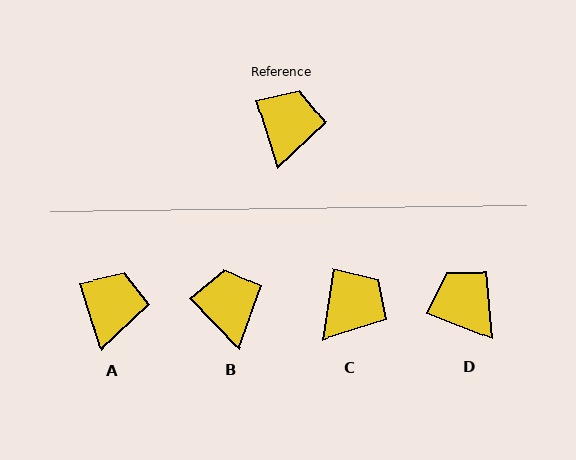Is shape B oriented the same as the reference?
No, it is off by about 26 degrees.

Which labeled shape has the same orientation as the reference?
A.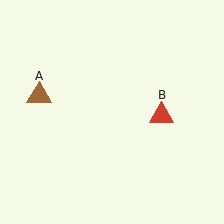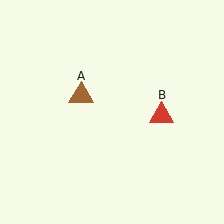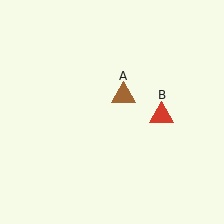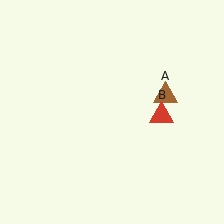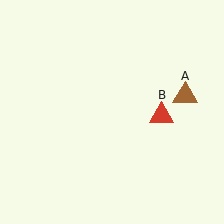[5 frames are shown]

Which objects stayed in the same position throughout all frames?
Red triangle (object B) remained stationary.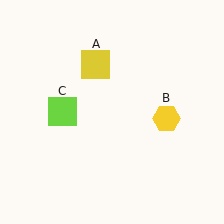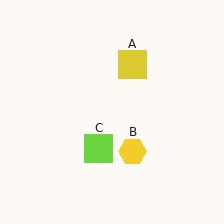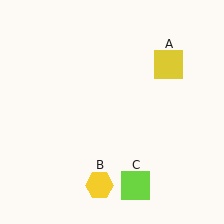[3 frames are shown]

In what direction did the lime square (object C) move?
The lime square (object C) moved down and to the right.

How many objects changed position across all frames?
3 objects changed position: yellow square (object A), yellow hexagon (object B), lime square (object C).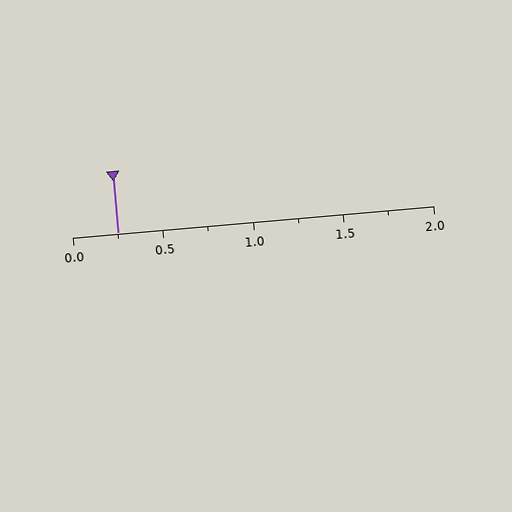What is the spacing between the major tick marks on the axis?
The major ticks are spaced 0.5 apart.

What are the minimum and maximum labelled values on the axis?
The axis runs from 0.0 to 2.0.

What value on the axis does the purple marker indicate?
The marker indicates approximately 0.25.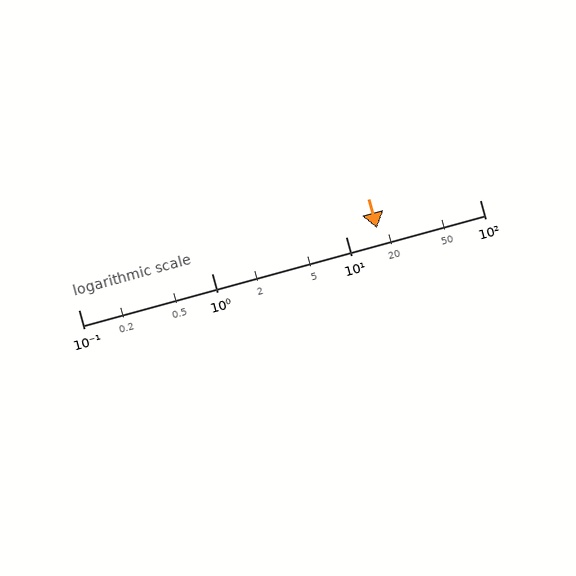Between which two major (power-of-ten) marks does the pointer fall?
The pointer is between 10 and 100.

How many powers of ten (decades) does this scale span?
The scale spans 3 decades, from 0.1 to 100.